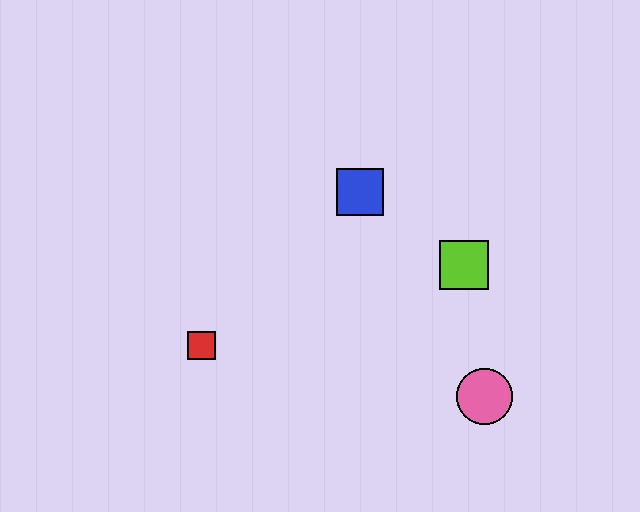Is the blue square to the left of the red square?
No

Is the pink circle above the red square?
No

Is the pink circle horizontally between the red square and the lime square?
No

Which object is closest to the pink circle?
The lime square is closest to the pink circle.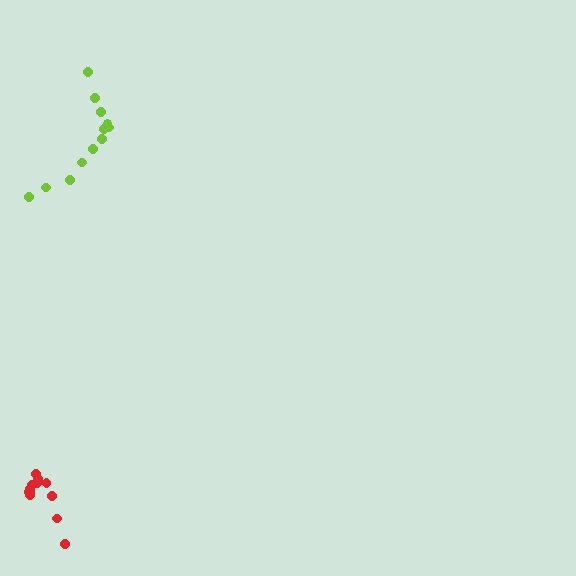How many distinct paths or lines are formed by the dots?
There are 2 distinct paths.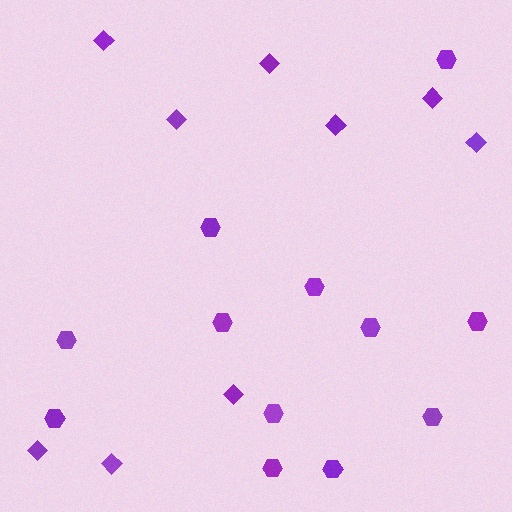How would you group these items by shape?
There are 2 groups: one group of hexagons (12) and one group of diamonds (9).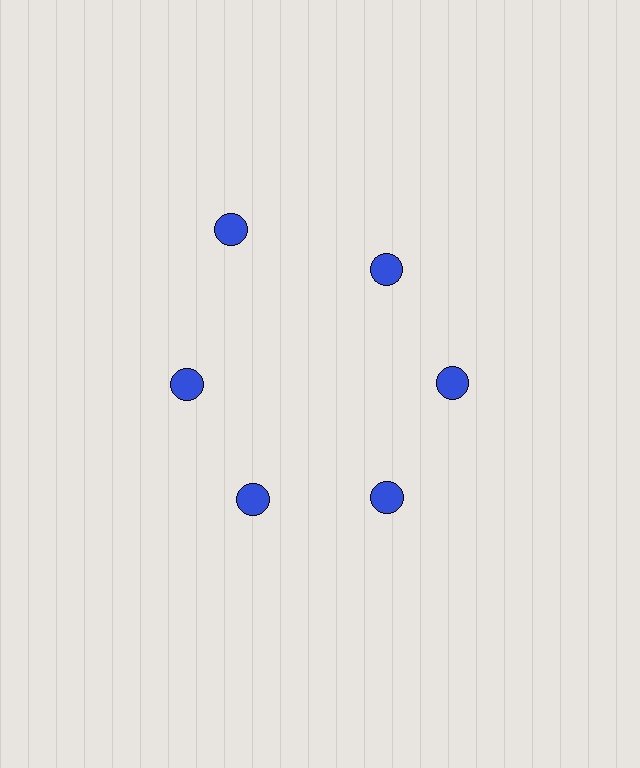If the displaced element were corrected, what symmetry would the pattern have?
It would have 6-fold rotational symmetry — the pattern would map onto itself every 60 degrees.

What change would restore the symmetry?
The symmetry would be restored by moving it inward, back onto the ring so that all 6 circles sit at equal angles and equal distance from the center.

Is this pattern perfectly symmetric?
No. The 6 blue circles are arranged in a ring, but one element near the 11 o'clock position is pushed outward from the center, breaking the 6-fold rotational symmetry.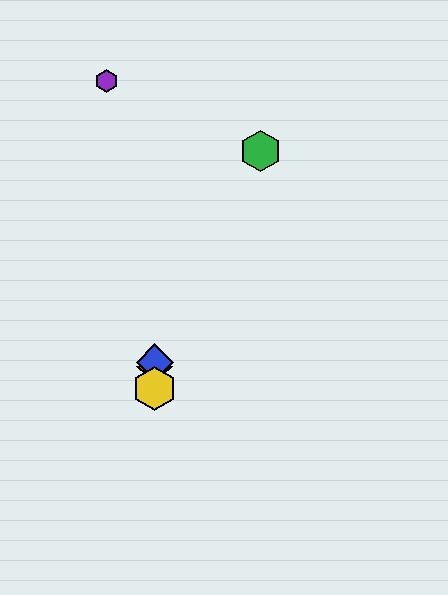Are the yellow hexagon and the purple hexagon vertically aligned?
No, the yellow hexagon is at x≈155 and the purple hexagon is at x≈107.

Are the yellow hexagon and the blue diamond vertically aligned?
Yes, both are at x≈155.